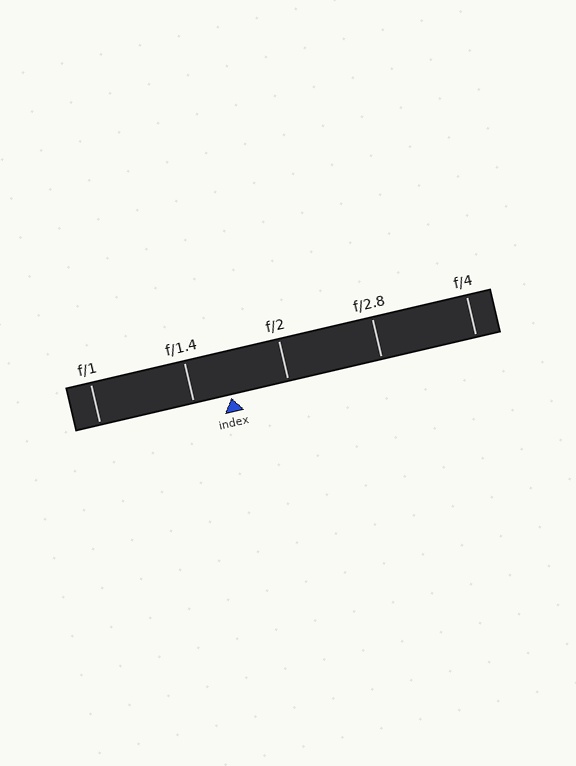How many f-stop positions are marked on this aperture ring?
There are 5 f-stop positions marked.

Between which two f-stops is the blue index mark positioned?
The index mark is between f/1.4 and f/2.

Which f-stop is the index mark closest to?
The index mark is closest to f/1.4.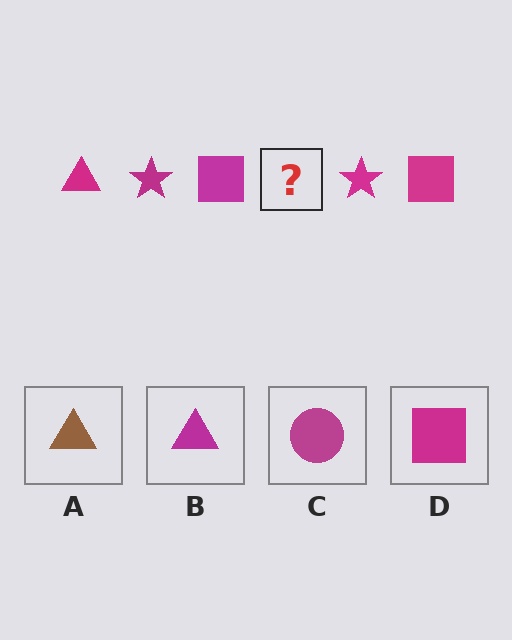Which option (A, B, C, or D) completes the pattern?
B.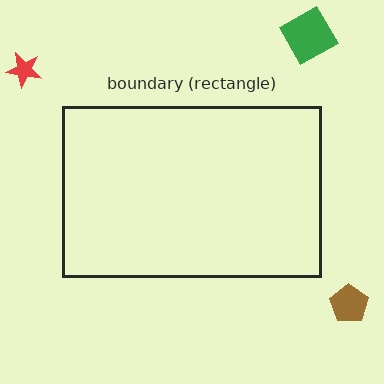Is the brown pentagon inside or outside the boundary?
Outside.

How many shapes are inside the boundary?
0 inside, 3 outside.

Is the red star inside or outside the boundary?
Outside.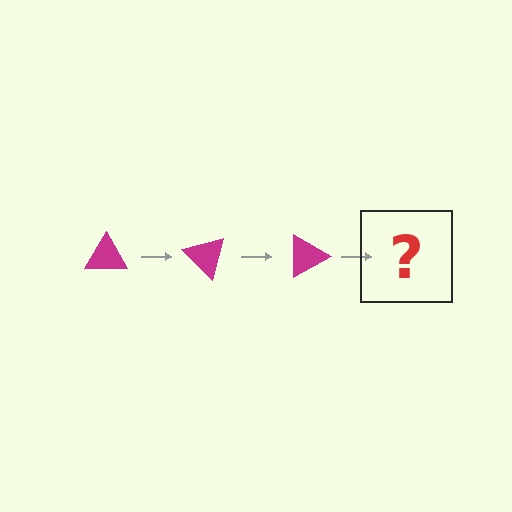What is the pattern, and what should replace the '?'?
The pattern is that the triangle rotates 45 degrees each step. The '?' should be a magenta triangle rotated 135 degrees.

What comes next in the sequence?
The next element should be a magenta triangle rotated 135 degrees.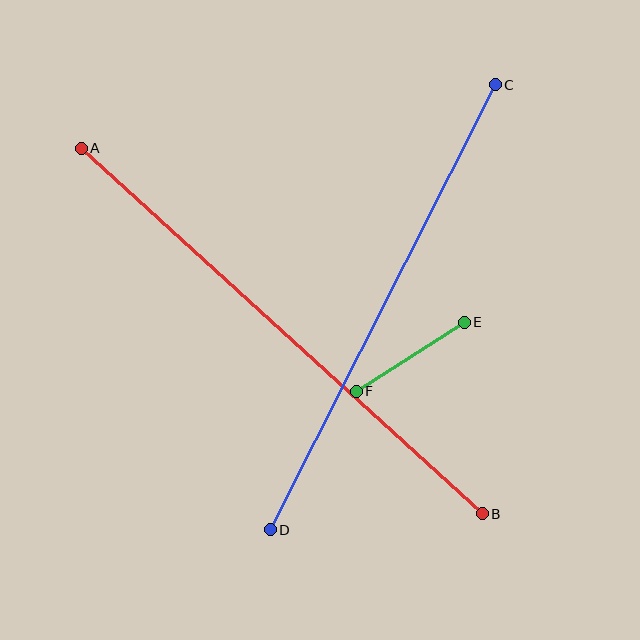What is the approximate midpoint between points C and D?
The midpoint is at approximately (383, 307) pixels.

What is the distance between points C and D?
The distance is approximately 499 pixels.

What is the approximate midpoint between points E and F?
The midpoint is at approximately (410, 357) pixels.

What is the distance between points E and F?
The distance is approximately 128 pixels.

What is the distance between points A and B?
The distance is approximately 542 pixels.